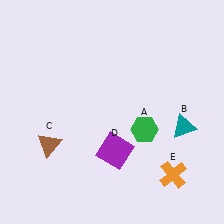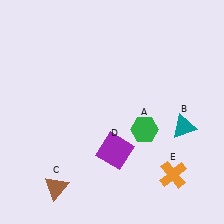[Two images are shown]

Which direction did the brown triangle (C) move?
The brown triangle (C) moved down.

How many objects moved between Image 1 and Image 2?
1 object moved between the two images.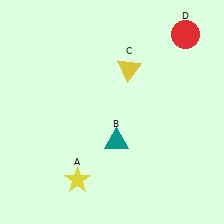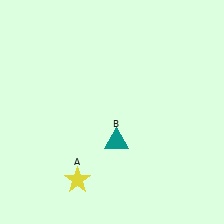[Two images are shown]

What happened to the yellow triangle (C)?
The yellow triangle (C) was removed in Image 2. It was in the top-right area of Image 1.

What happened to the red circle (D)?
The red circle (D) was removed in Image 2. It was in the top-right area of Image 1.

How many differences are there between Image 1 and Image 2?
There are 2 differences between the two images.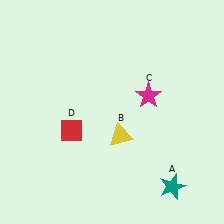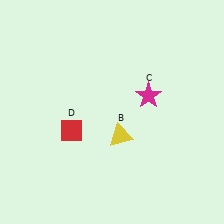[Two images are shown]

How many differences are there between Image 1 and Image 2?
There is 1 difference between the two images.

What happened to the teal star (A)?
The teal star (A) was removed in Image 2. It was in the bottom-right area of Image 1.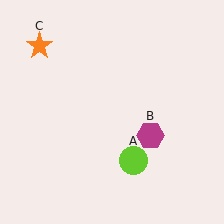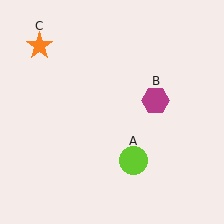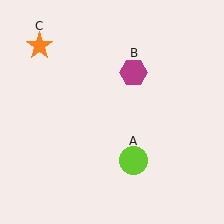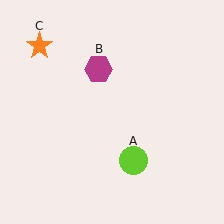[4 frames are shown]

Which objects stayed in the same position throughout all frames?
Lime circle (object A) and orange star (object C) remained stationary.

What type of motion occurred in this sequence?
The magenta hexagon (object B) rotated counterclockwise around the center of the scene.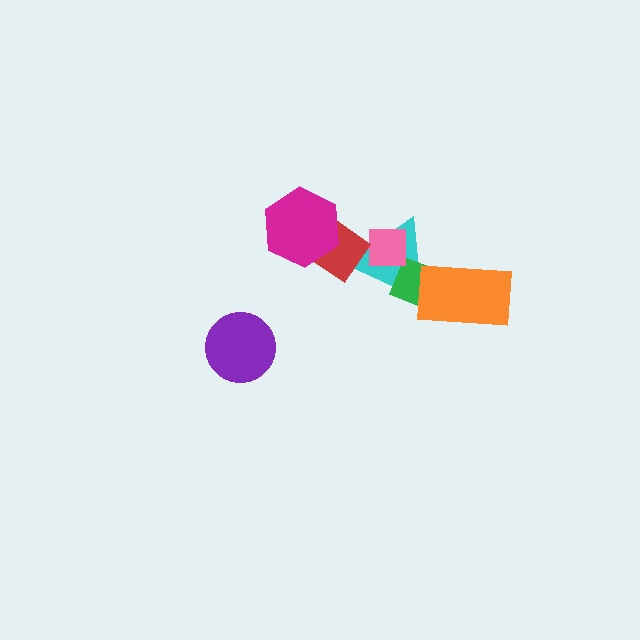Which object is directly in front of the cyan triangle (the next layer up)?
The green diamond is directly in front of the cyan triangle.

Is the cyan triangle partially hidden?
Yes, it is partially covered by another shape.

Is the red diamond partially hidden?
Yes, it is partially covered by another shape.